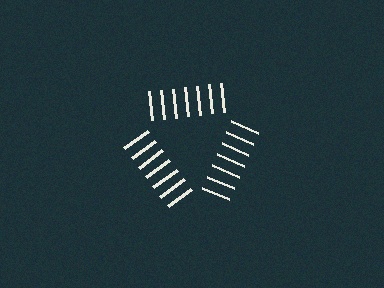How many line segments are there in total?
21 — 7 along each of the 3 edges.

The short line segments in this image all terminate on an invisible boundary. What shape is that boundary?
An illusory triangle — the line segments terminate on its edges but no continuous stroke is drawn.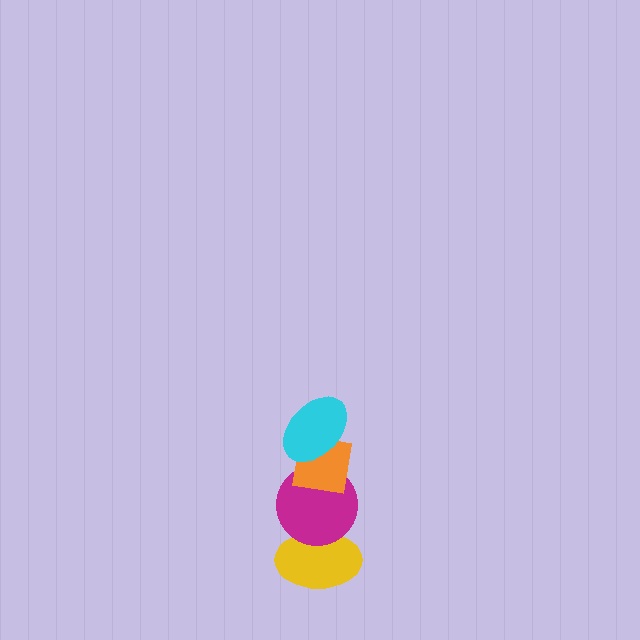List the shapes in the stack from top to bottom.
From top to bottom: the cyan ellipse, the orange square, the magenta circle, the yellow ellipse.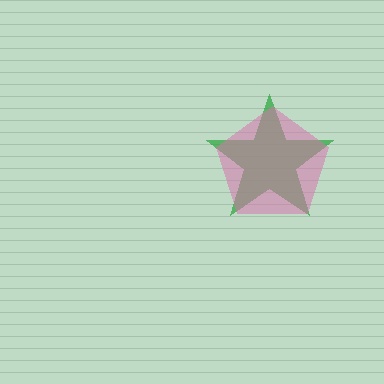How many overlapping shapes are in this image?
There are 2 overlapping shapes in the image.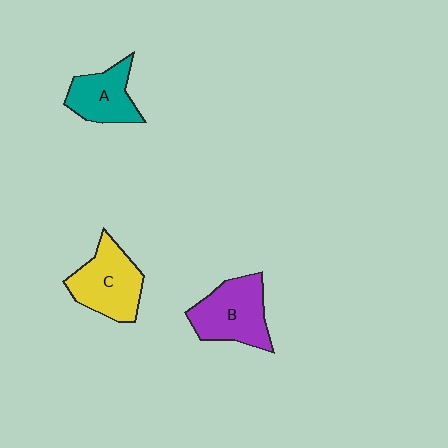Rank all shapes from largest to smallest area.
From largest to smallest: B (purple), C (yellow), A (teal).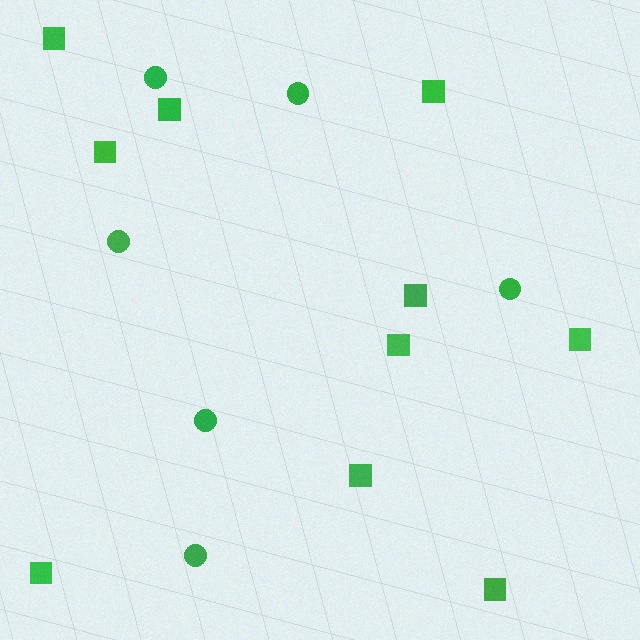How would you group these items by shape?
There are 2 groups: one group of squares (10) and one group of circles (6).